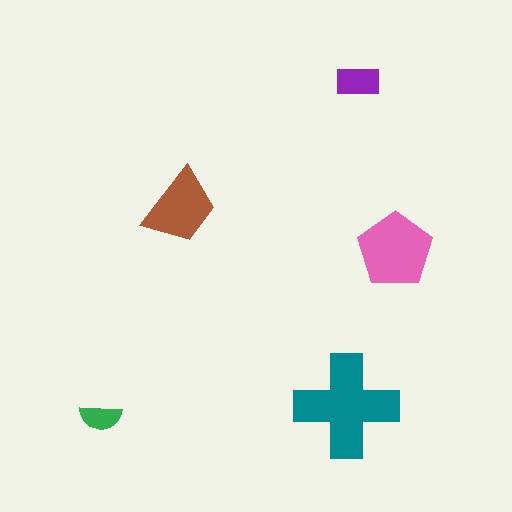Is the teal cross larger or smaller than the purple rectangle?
Larger.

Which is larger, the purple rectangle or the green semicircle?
The purple rectangle.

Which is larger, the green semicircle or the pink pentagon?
The pink pentagon.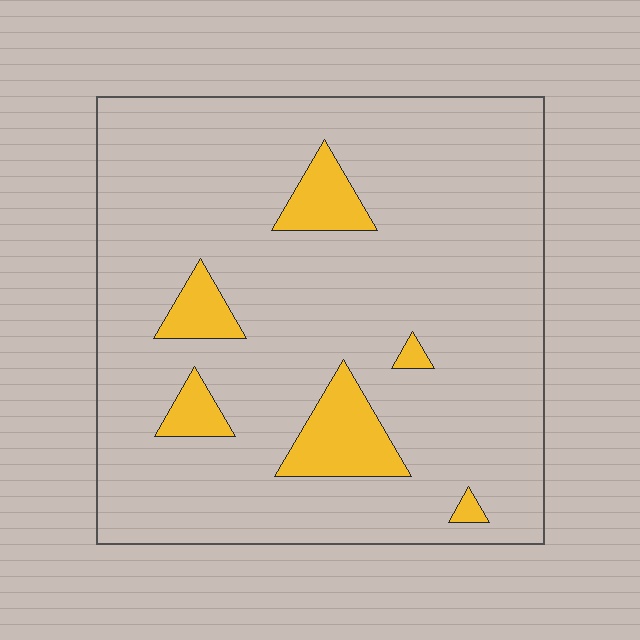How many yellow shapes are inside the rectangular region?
6.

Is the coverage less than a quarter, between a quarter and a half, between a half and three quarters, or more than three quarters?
Less than a quarter.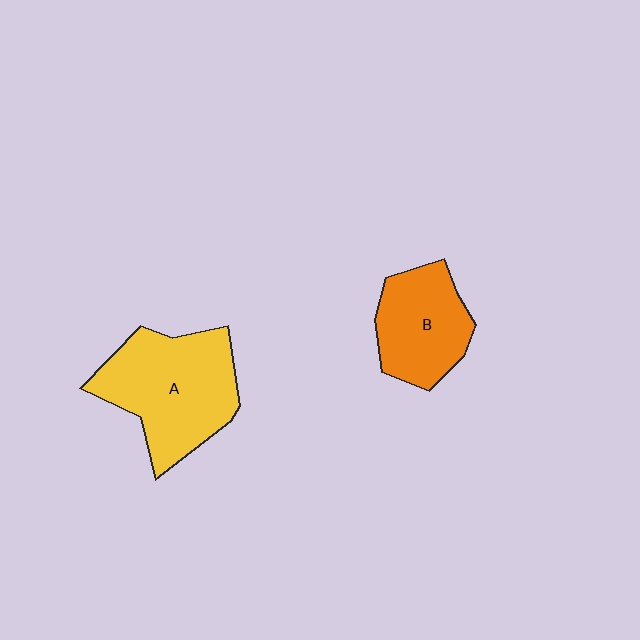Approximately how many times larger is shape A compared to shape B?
Approximately 1.5 times.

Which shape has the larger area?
Shape A (yellow).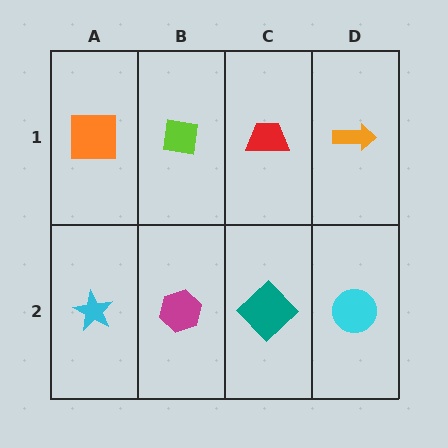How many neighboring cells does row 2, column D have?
2.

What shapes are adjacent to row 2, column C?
A red trapezoid (row 1, column C), a magenta hexagon (row 2, column B), a cyan circle (row 2, column D).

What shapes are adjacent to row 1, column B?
A magenta hexagon (row 2, column B), an orange square (row 1, column A), a red trapezoid (row 1, column C).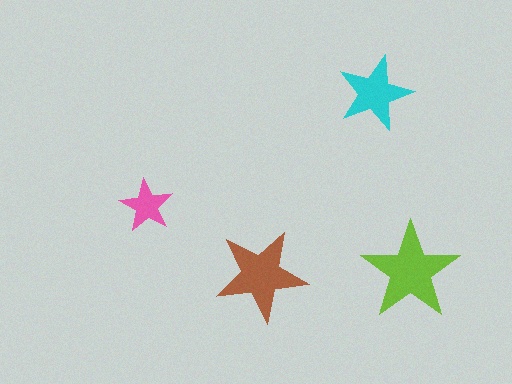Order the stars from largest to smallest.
the lime one, the brown one, the cyan one, the pink one.